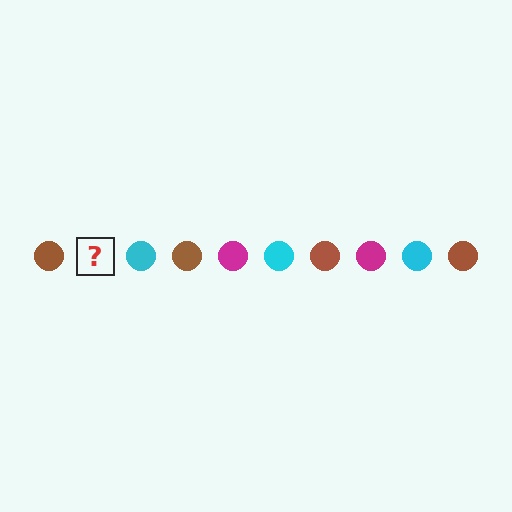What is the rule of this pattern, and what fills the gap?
The rule is that the pattern cycles through brown, magenta, cyan circles. The gap should be filled with a magenta circle.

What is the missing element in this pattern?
The missing element is a magenta circle.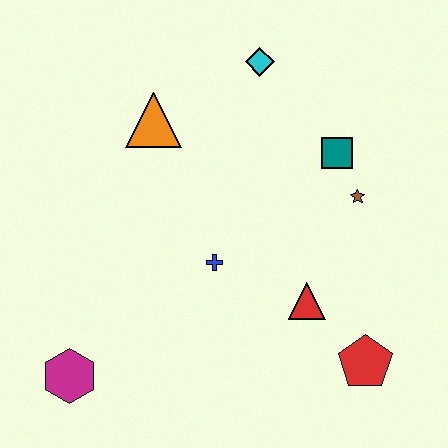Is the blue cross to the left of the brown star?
Yes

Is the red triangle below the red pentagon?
No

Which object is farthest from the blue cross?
The cyan diamond is farthest from the blue cross.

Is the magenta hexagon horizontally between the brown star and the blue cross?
No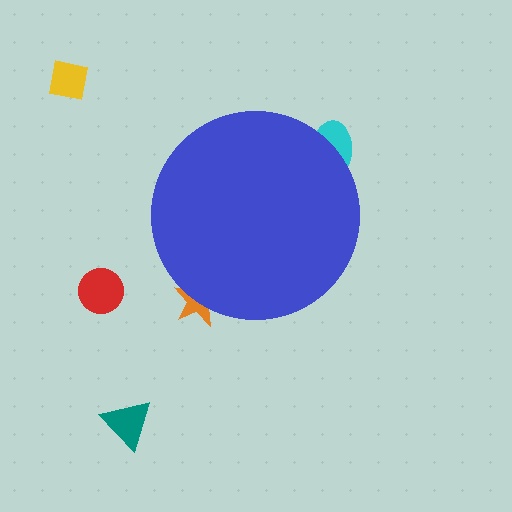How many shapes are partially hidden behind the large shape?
2 shapes are partially hidden.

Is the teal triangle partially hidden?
No, the teal triangle is fully visible.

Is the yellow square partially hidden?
No, the yellow square is fully visible.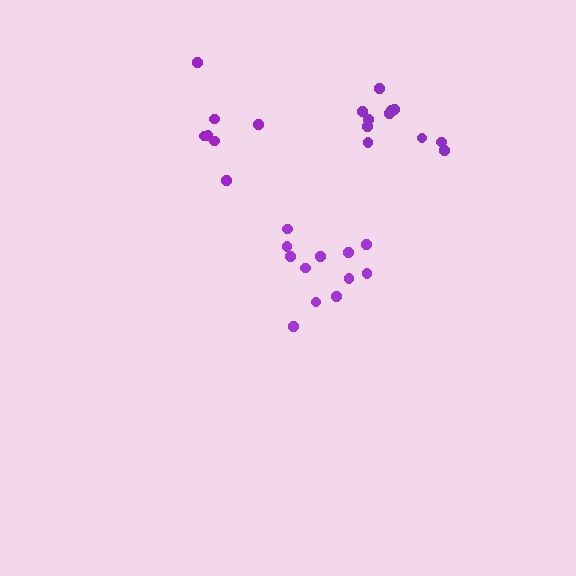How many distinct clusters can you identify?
There are 3 distinct clusters.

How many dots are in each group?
Group 1: 12 dots, Group 2: 11 dots, Group 3: 7 dots (30 total).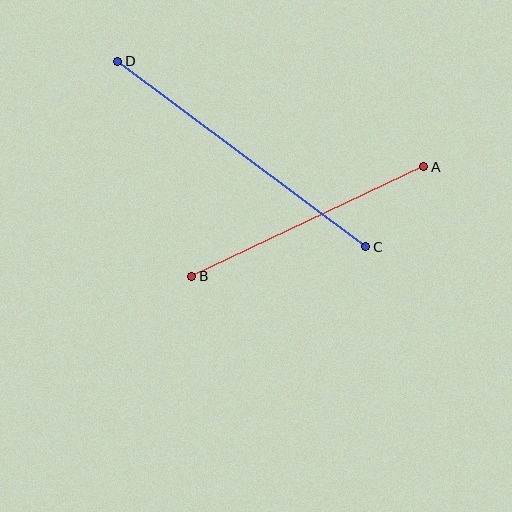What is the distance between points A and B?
The distance is approximately 256 pixels.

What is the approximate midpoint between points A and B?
The midpoint is at approximately (308, 222) pixels.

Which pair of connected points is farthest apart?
Points C and D are farthest apart.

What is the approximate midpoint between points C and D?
The midpoint is at approximately (242, 154) pixels.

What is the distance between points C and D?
The distance is approximately 310 pixels.